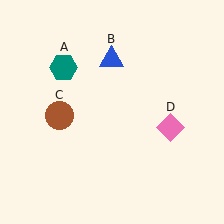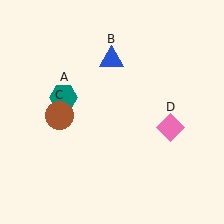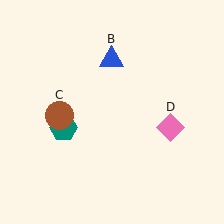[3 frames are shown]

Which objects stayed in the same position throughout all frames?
Blue triangle (object B) and brown circle (object C) and pink diamond (object D) remained stationary.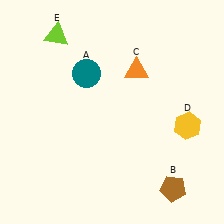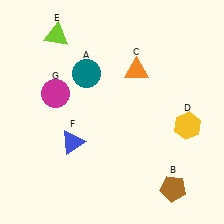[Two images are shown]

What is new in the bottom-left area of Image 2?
A blue triangle (F) was added in the bottom-left area of Image 2.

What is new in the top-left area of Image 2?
A magenta circle (G) was added in the top-left area of Image 2.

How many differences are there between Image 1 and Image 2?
There are 2 differences between the two images.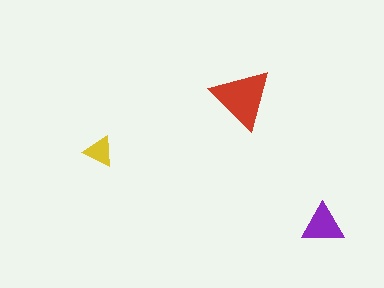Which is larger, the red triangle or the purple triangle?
The red one.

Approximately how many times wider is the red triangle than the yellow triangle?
About 2 times wider.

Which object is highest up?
The red triangle is topmost.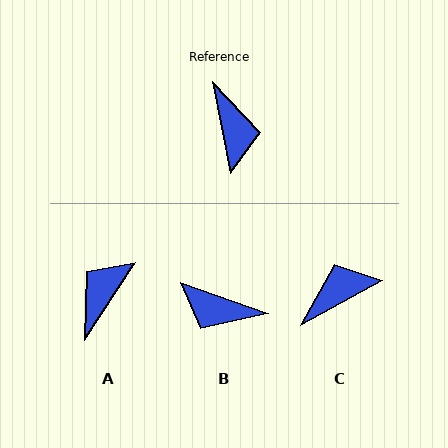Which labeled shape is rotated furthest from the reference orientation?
A, about 136 degrees away.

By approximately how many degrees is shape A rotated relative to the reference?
Approximately 136 degrees counter-clockwise.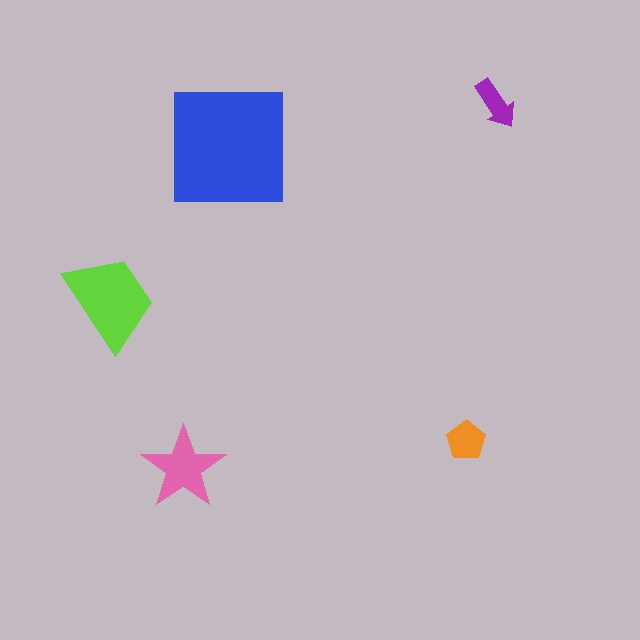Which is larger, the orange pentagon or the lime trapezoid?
The lime trapezoid.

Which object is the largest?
The blue square.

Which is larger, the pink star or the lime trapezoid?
The lime trapezoid.